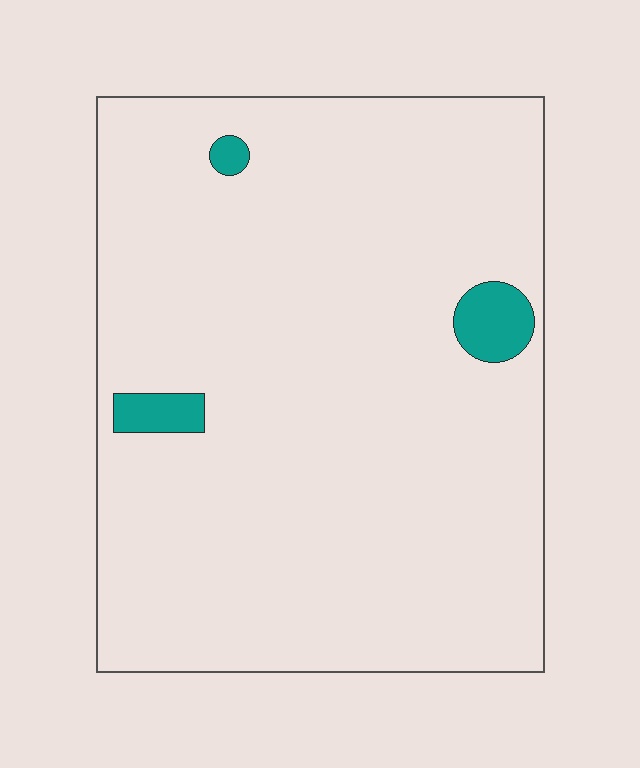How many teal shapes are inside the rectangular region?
3.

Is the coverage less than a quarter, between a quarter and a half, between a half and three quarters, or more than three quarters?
Less than a quarter.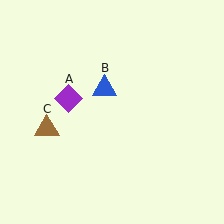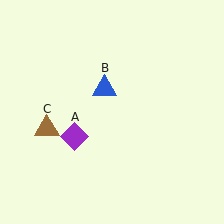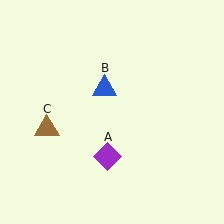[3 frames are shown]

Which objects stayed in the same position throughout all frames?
Blue triangle (object B) and brown triangle (object C) remained stationary.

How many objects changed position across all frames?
1 object changed position: purple diamond (object A).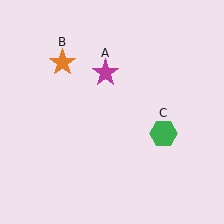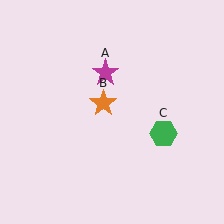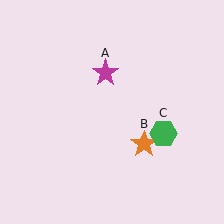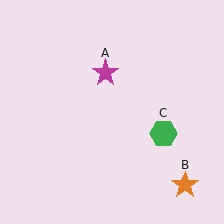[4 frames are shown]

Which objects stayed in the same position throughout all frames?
Magenta star (object A) and green hexagon (object C) remained stationary.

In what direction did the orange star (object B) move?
The orange star (object B) moved down and to the right.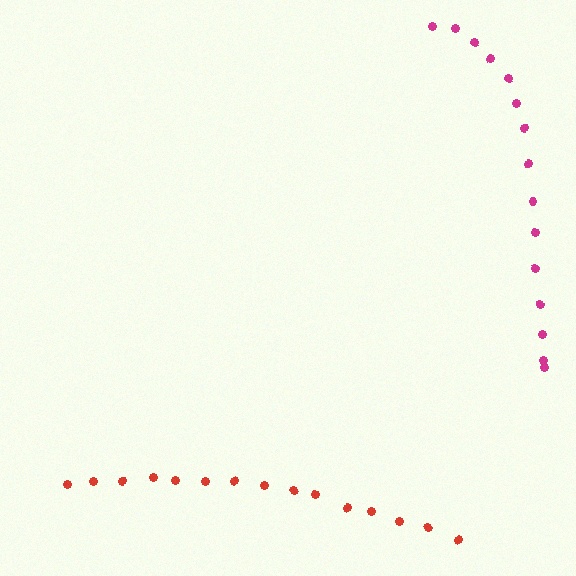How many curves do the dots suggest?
There are 2 distinct paths.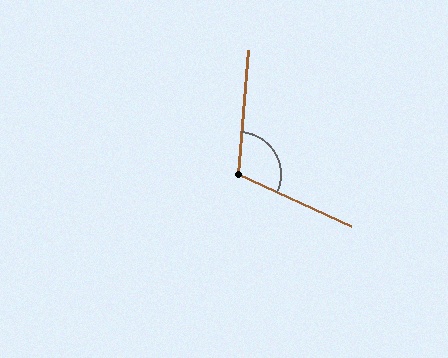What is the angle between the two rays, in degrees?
Approximately 110 degrees.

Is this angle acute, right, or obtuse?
It is obtuse.